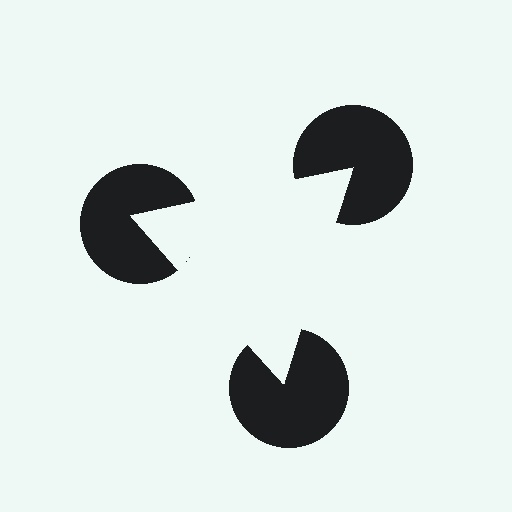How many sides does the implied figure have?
3 sides.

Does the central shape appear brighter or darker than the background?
It typically appears slightly brighter than the background, even though no actual brightness change is drawn.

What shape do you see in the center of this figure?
An illusory triangle — its edges are inferred from the aligned wedge cuts in the pac-man discs, not physically drawn.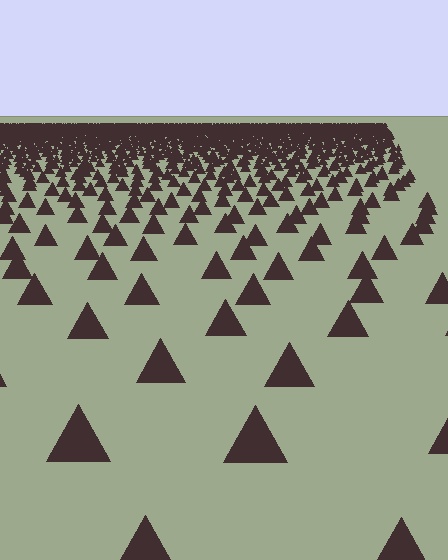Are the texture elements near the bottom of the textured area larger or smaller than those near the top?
Larger. Near the bottom, elements are closer to the viewer and appear at a bigger on-screen size.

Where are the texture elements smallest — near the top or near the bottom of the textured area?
Near the top.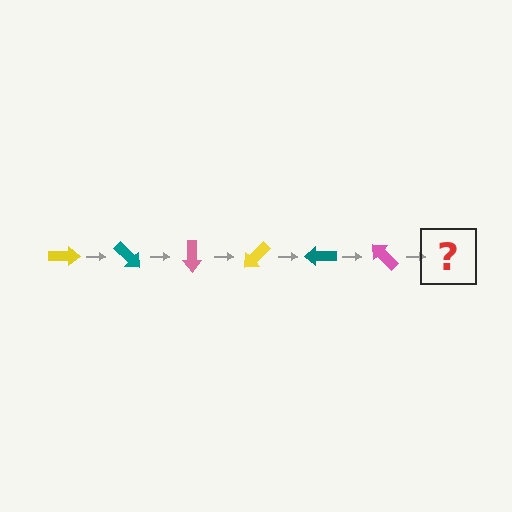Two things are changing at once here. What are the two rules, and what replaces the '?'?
The two rules are that it rotates 45 degrees each step and the color cycles through yellow, teal, and pink. The '?' should be a yellow arrow, rotated 270 degrees from the start.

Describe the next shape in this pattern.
It should be a yellow arrow, rotated 270 degrees from the start.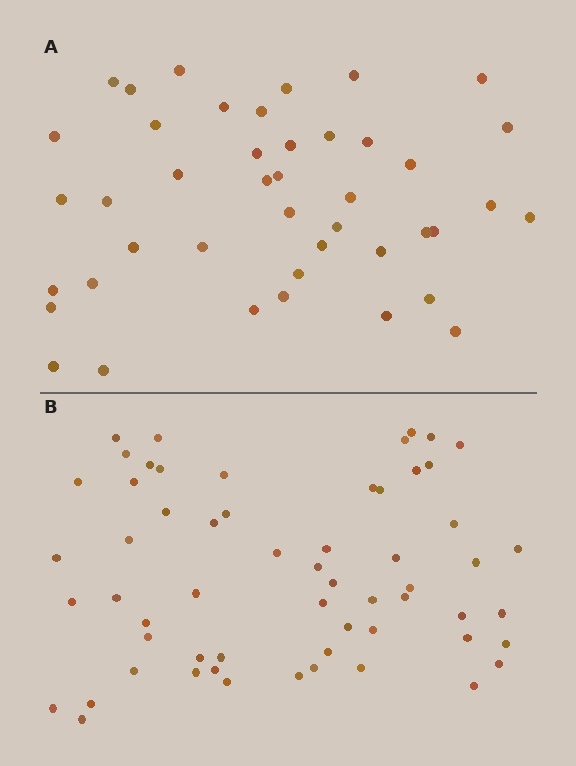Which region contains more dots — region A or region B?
Region B (the bottom region) has more dots.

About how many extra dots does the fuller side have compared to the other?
Region B has approximately 15 more dots than region A.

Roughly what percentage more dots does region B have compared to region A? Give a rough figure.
About 35% more.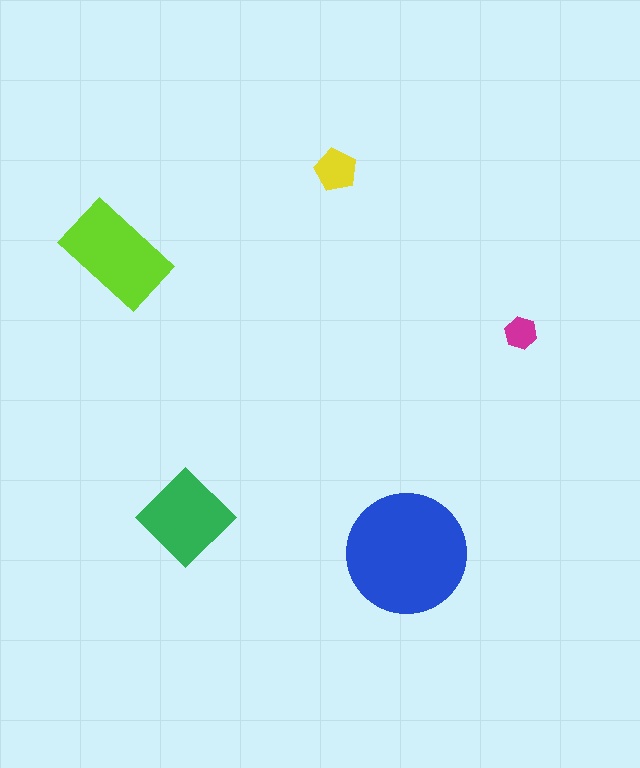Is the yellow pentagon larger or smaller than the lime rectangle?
Smaller.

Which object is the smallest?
The magenta hexagon.